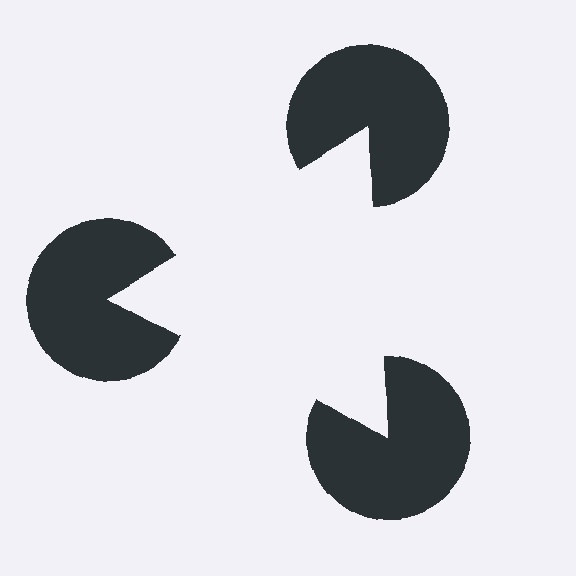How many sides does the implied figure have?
3 sides.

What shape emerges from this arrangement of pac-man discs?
An illusory triangle — its edges are inferred from the aligned wedge cuts in the pac-man discs, not physically drawn.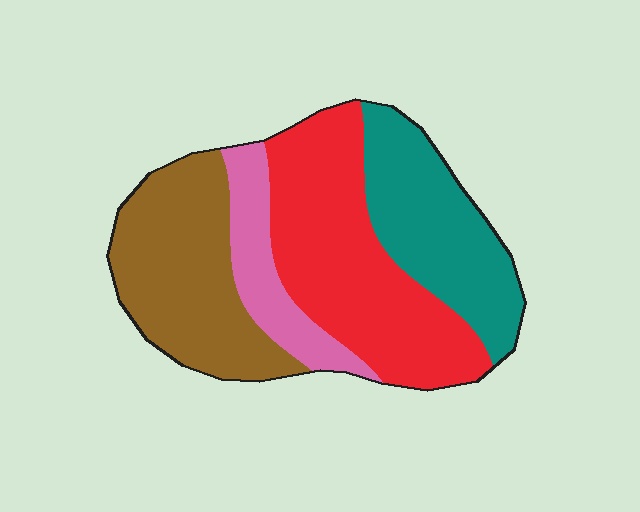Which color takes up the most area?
Red, at roughly 35%.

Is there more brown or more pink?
Brown.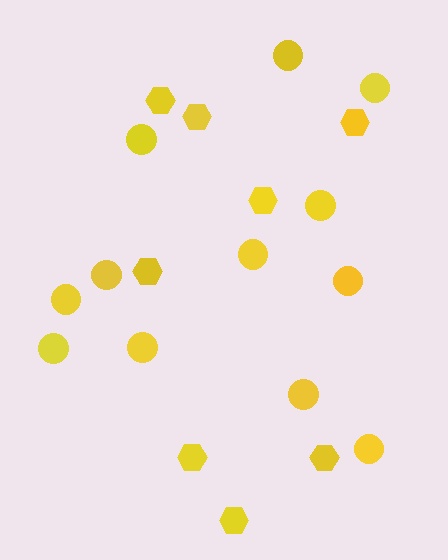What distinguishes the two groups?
There are 2 groups: one group of circles (12) and one group of hexagons (8).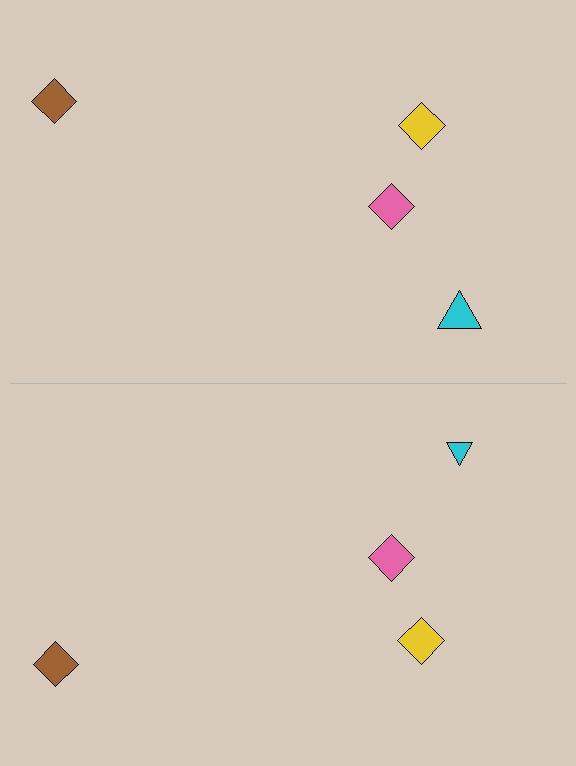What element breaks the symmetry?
The cyan triangle on the bottom side has a different size than its mirror counterpart.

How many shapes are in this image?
There are 8 shapes in this image.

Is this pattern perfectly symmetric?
No, the pattern is not perfectly symmetric. The cyan triangle on the bottom side has a different size than its mirror counterpart.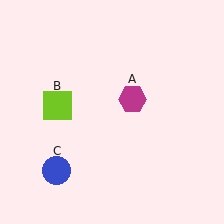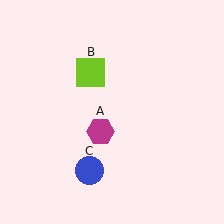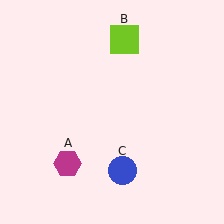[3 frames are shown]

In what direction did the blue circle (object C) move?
The blue circle (object C) moved right.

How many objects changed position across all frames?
3 objects changed position: magenta hexagon (object A), lime square (object B), blue circle (object C).